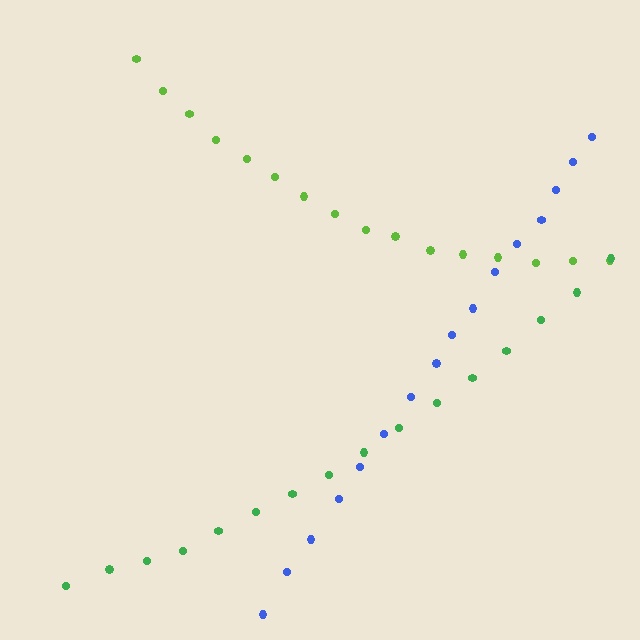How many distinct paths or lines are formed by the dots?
There are 3 distinct paths.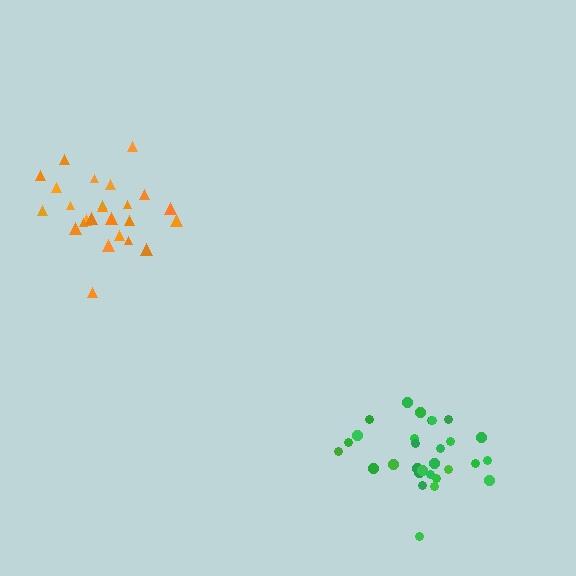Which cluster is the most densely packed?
Orange.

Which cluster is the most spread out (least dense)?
Green.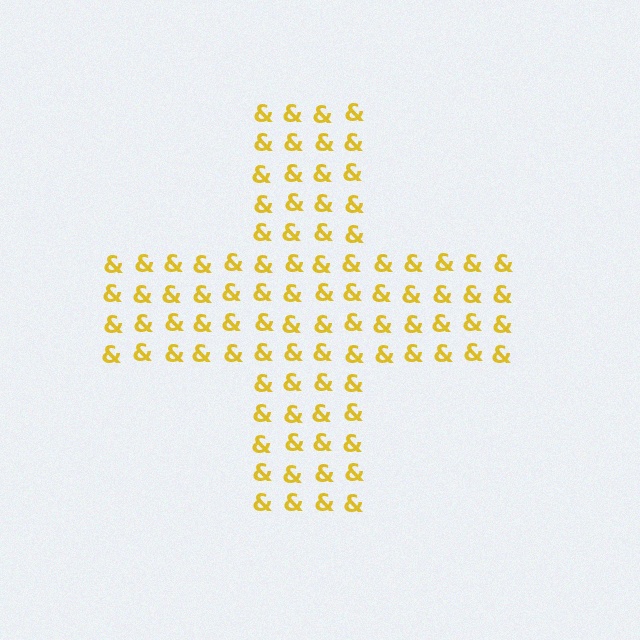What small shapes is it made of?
It is made of small ampersands.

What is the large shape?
The large shape is a cross.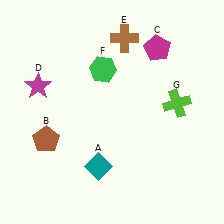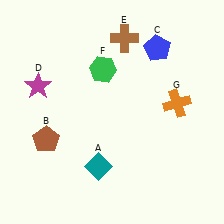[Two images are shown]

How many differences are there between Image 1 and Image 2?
There are 2 differences between the two images.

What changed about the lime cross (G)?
In Image 1, G is lime. In Image 2, it changed to orange.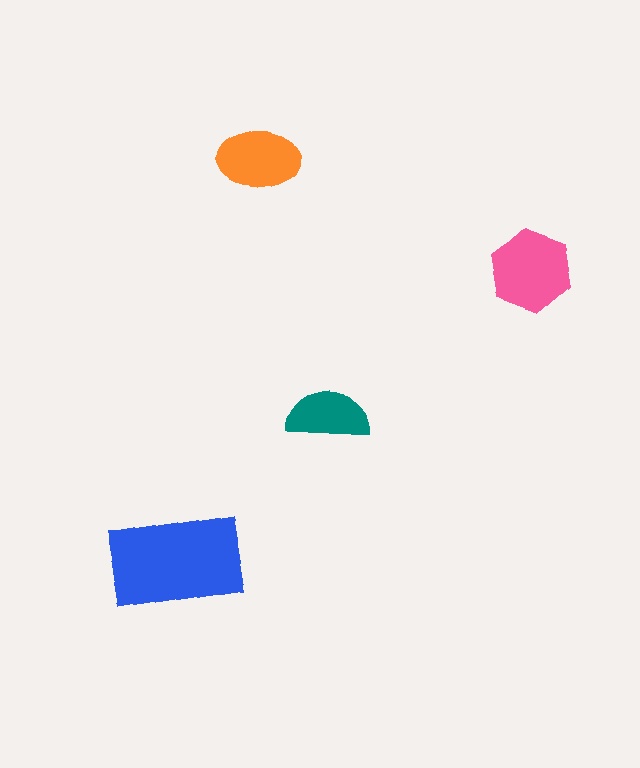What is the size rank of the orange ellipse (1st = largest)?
3rd.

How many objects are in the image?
There are 4 objects in the image.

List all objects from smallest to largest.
The teal semicircle, the orange ellipse, the pink hexagon, the blue rectangle.